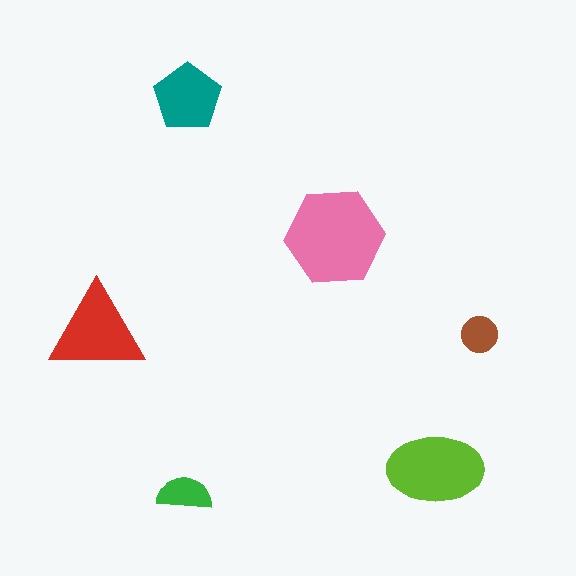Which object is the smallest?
The brown circle.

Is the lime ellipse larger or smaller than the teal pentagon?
Larger.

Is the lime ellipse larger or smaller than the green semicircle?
Larger.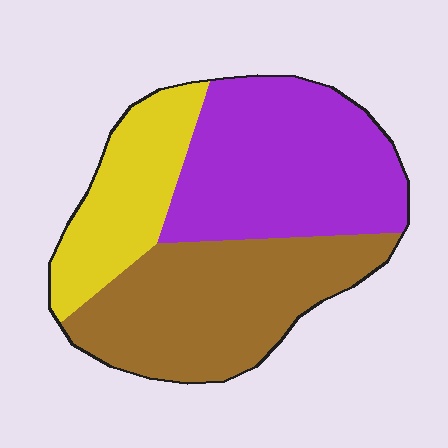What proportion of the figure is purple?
Purple covers around 40% of the figure.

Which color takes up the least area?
Yellow, at roughly 20%.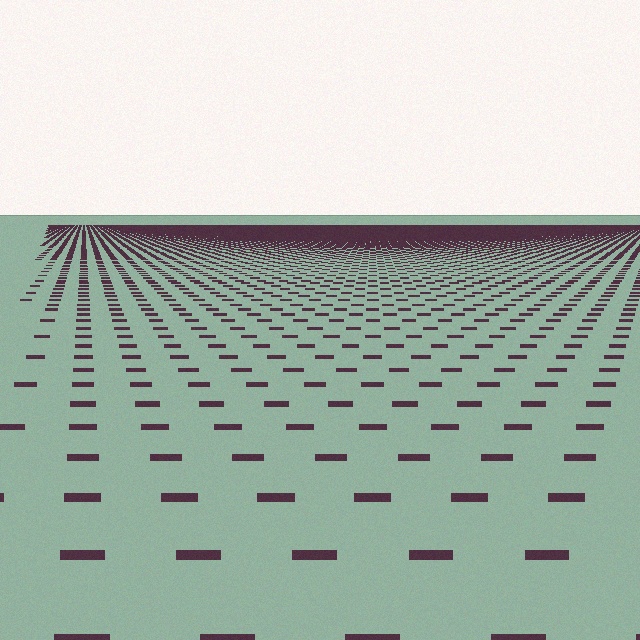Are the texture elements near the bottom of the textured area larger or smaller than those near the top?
Larger. Near the bottom, elements are closer to the viewer and appear at a bigger on-screen size.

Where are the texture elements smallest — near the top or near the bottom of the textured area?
Near the top.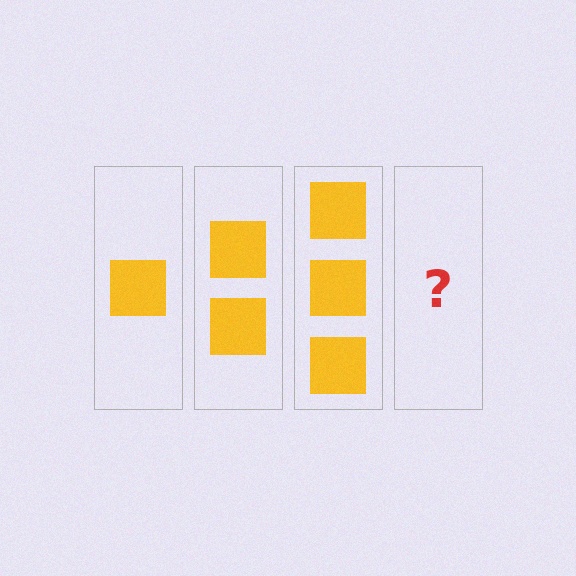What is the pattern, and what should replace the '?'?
The pattern is that each step adds one more square. The '?' should be 4 squares.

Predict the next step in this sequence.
The next step is 4 squares.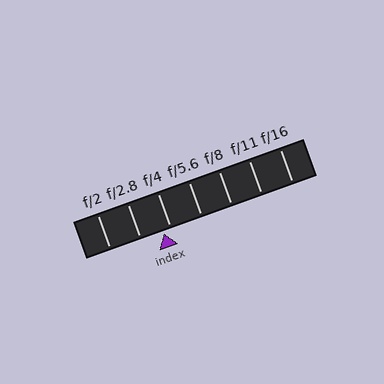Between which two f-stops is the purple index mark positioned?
The index mark is between f/2.8 and f/4.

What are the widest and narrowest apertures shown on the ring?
The widest aperture shown is f/2 and the narrowest is f/16.